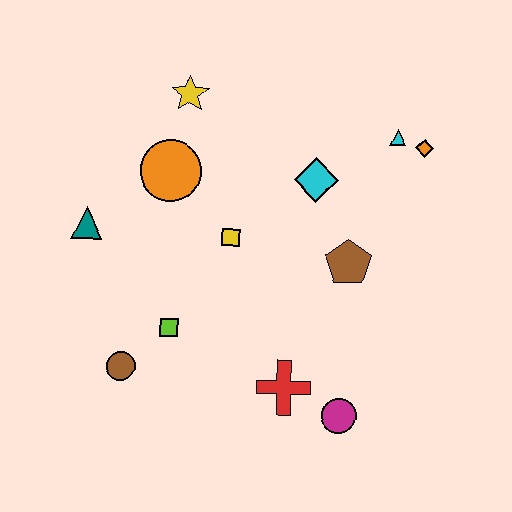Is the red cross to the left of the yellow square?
No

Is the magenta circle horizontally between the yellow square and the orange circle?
No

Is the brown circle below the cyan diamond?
Yes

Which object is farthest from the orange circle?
The magenta circle is farthest from the orange circle.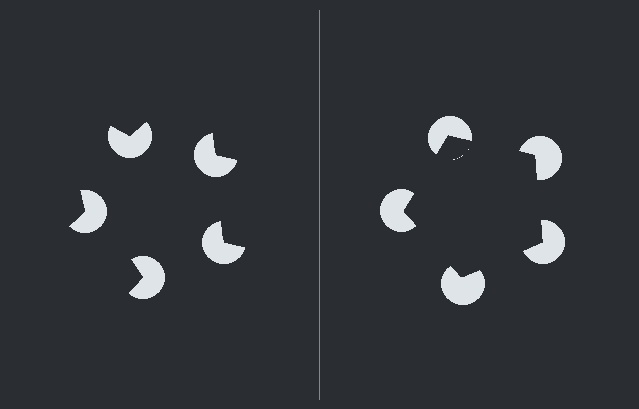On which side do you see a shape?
An illusory pentagon appears on the right side. On the left side the wedge cuts are rotated, so no coherent shape forms.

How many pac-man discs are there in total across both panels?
10 — 5 on each side.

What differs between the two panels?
The pac-man discs are positioned identically on both sides; only the wedge orientations differ. On the right they align to a pentagon; on the left they are misaligned.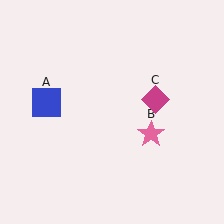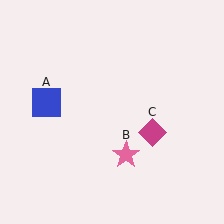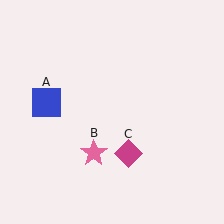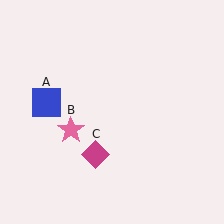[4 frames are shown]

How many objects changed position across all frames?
2 objects changed position: pink star (object B), magenta diamond (object C).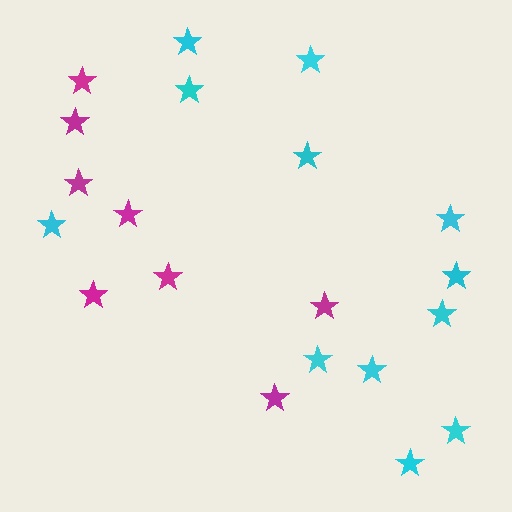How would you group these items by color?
There are 2 groups: one group of cyan stars (12) and one group of magenta stars (8).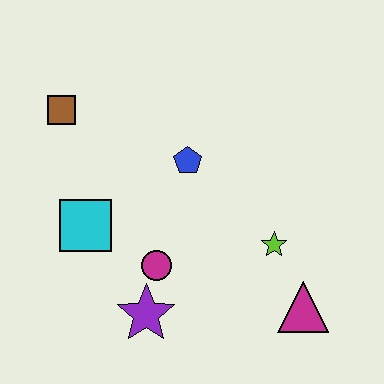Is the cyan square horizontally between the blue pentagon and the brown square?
Yes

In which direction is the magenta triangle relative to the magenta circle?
The magenta triangle is to the right of the magenta circle.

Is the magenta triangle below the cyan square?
Yes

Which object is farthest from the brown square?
The magenta triangle is farthest from the brown square.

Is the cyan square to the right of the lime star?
No